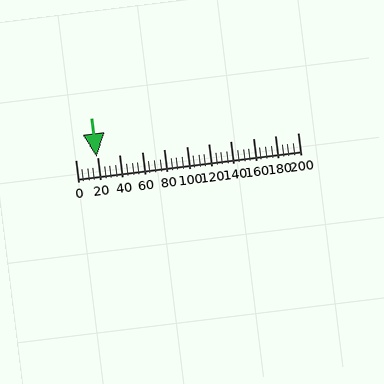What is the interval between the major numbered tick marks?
The major tick marks are spaced 20 units apart.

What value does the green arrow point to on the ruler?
The green arrow points to approximately 19.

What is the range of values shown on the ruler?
The ruler shows values from 0 to 200.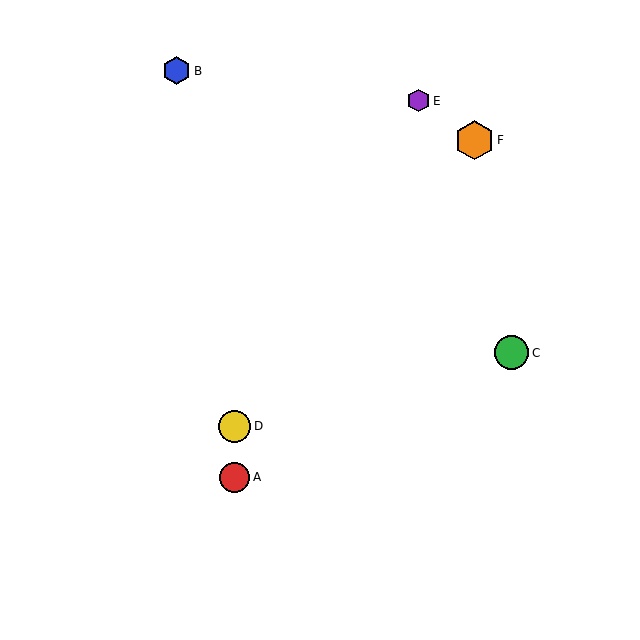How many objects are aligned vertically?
2 objects (A, D) are aligned vertically.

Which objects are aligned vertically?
Objects A, D are aligned vertically.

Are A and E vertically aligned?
No, A is at x≈235 and E is at x≈418.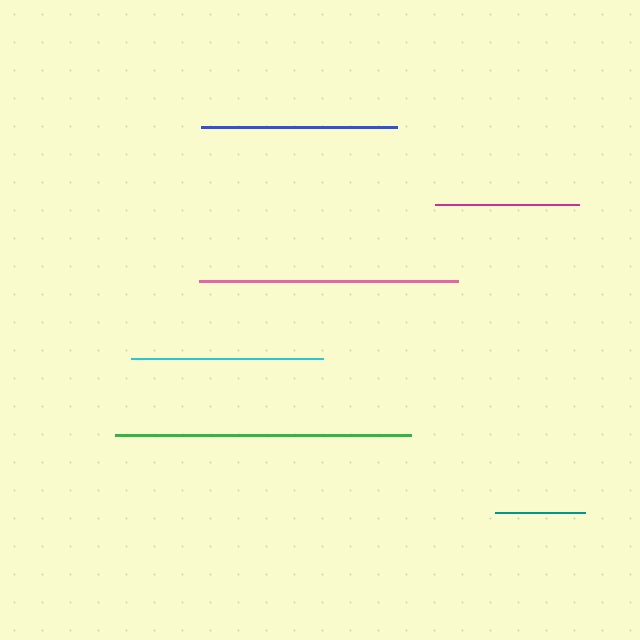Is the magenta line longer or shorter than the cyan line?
The cyan line is longer than the magenta line.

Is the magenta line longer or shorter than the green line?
The green line is longer than the magenta line.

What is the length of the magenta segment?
The magenta segment is approximately 144 pixels long.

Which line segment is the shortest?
The teal line is the shortest at approximately 89 pixels.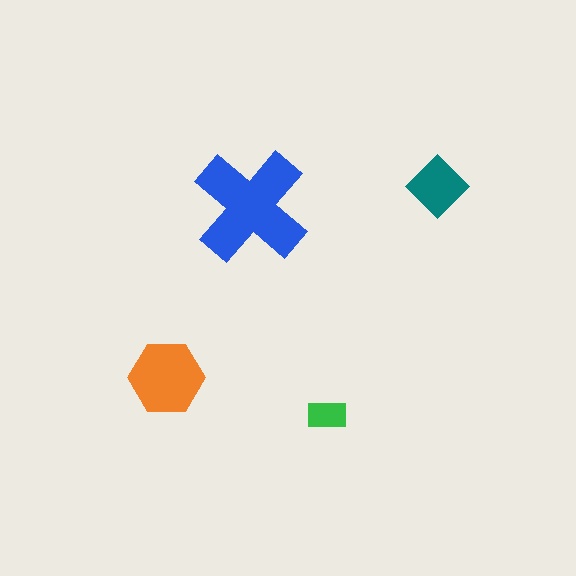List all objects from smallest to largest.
The green rectangle, the teal diamond, the orange hexagon, the blue cross.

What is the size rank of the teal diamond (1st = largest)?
3rd.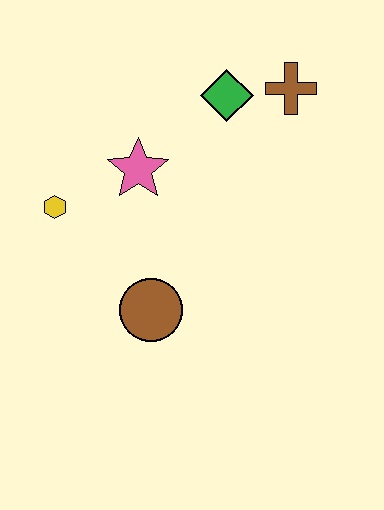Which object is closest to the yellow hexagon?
The pink star is closest to the yellow hexagon.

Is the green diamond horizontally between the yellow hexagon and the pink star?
No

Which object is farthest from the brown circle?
The brown cross is farthest from the brown circle.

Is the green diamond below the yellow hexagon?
No